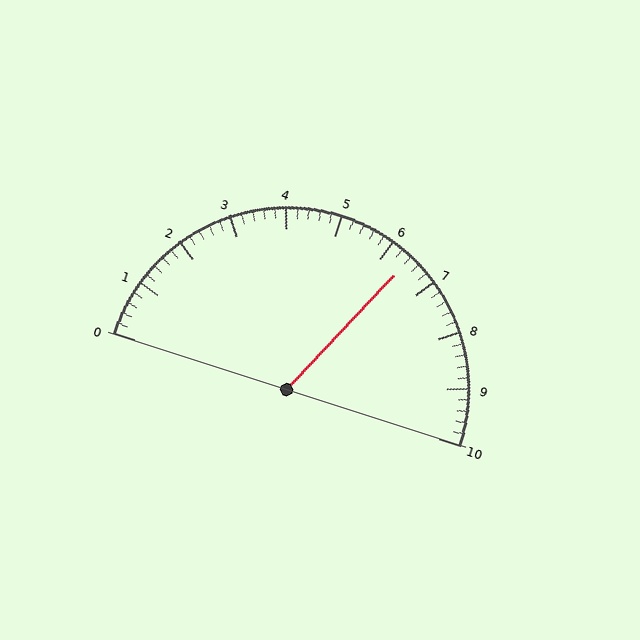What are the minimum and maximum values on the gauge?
The gauge ranges from 0 to 10.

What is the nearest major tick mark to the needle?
The nearest major tick mark is 6.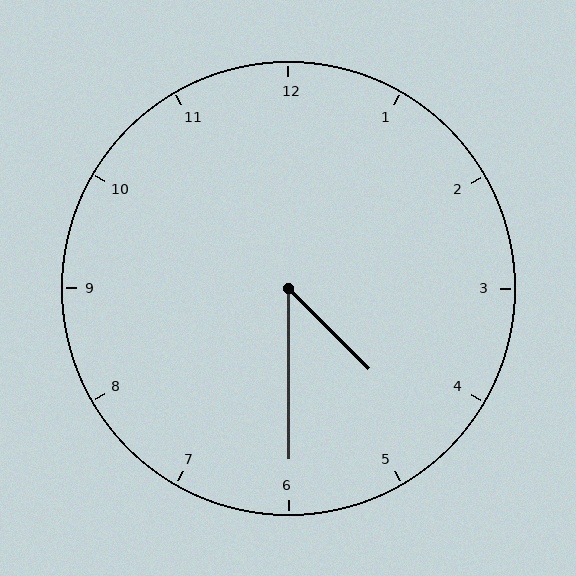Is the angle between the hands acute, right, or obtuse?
It is acute.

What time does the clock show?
4:30.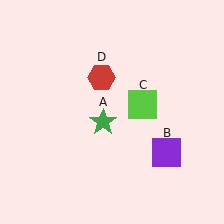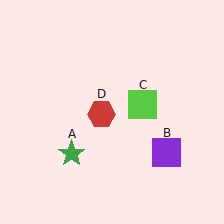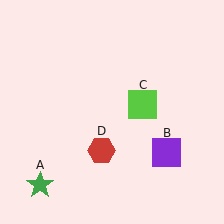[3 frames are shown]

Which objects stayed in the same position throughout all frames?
Purple square (object B) and lime square (object C) remained stationary.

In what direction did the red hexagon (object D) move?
The red hexagon (object D) moved down.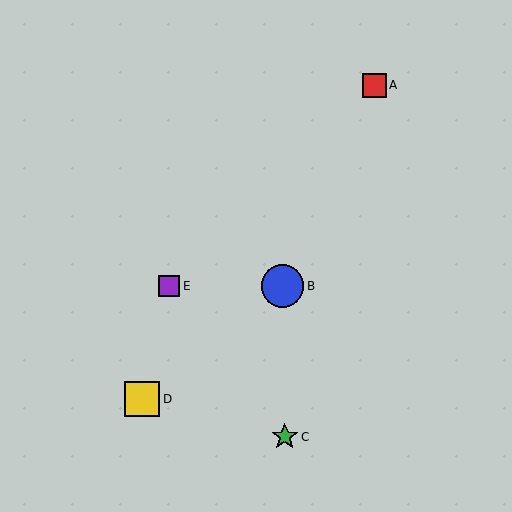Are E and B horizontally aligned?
Yes, both are at y≈286.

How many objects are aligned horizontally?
2 objects (B, E) are aligned horizontally.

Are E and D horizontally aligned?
No, E is at y≈286 and D is at y≈399.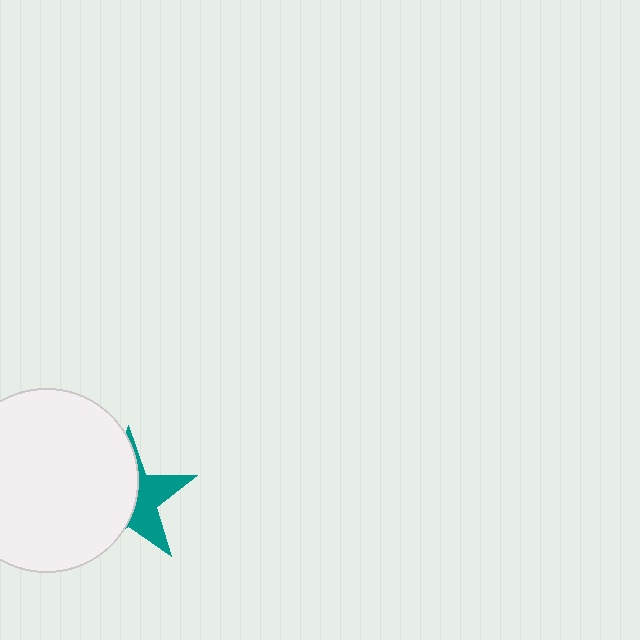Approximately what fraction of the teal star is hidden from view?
Roughly 59% of the teal star is hidden behind the white circle.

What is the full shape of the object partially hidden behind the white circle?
The partially hidden object is a teal star.